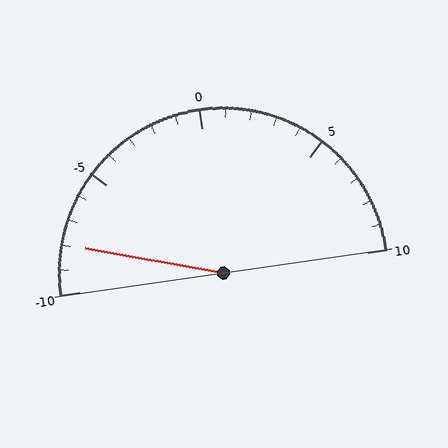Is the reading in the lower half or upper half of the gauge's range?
The reading is in the lower half of the range (-10 to 10).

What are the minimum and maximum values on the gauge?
The gauge ranges from -10 to 10.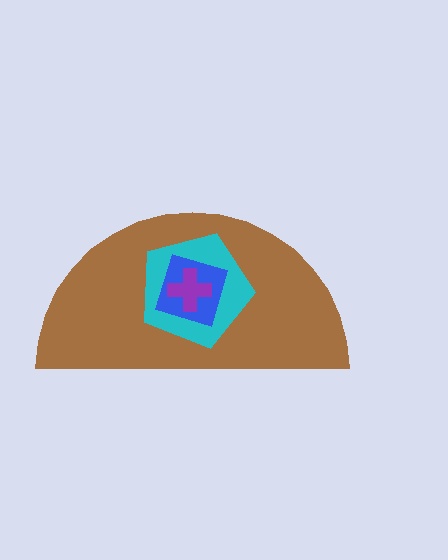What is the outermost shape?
The brown semicircle.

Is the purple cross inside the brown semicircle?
Yes.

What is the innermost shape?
The purple cross.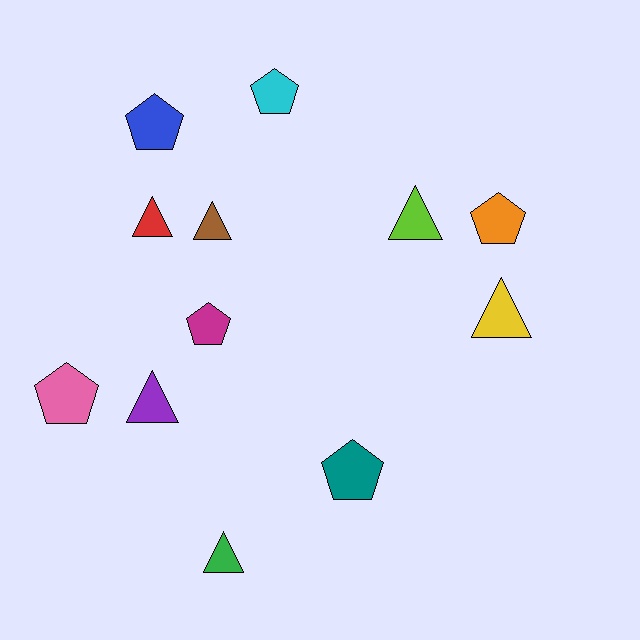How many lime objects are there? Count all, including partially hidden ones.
There is 1 lime object.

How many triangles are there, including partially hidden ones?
There are 6 triangles.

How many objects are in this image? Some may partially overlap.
There are 12 objects.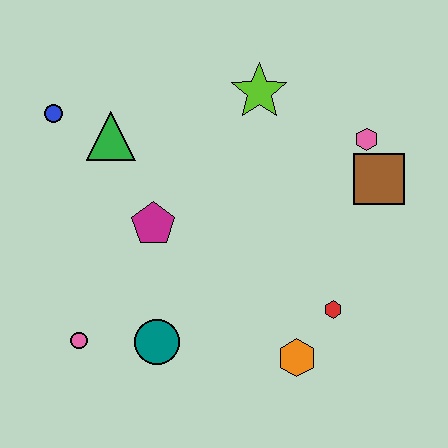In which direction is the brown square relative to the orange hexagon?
The brown square is above the orange hexagon.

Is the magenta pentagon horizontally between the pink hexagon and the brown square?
No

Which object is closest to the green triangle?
The blue circle is closest to the green triangle.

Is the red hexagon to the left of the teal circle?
No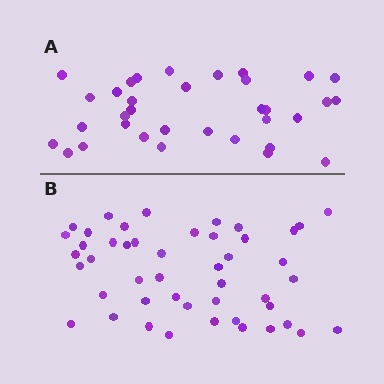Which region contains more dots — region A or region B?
Region B (the bottom region) has more dots.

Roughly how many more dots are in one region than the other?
Region B has approximately 15 more dots than region A.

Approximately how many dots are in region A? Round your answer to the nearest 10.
About 30 dots. (The exact count is 34, which rounds to 30.)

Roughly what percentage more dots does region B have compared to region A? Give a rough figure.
About 40% more.